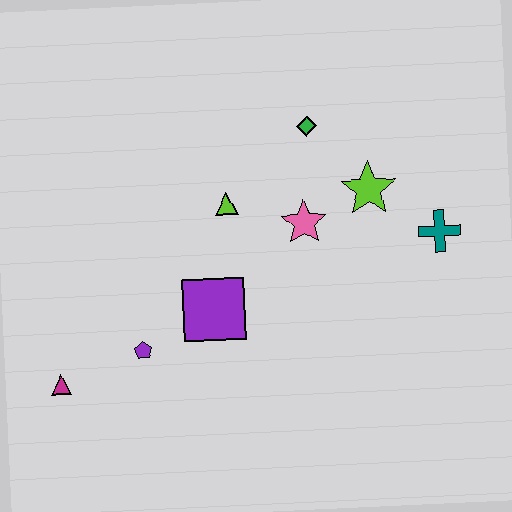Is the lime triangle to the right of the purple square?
Yes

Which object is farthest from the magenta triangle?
The teal cross is farthest from the magenta triangle.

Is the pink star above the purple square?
Yes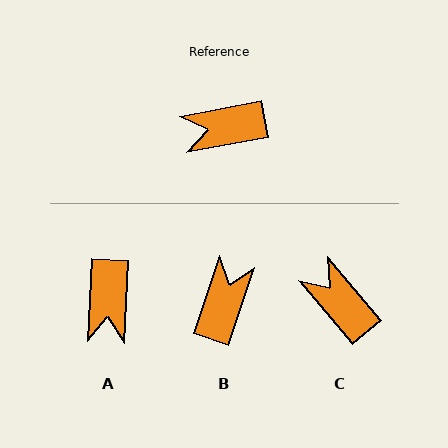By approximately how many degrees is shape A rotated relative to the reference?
Approximately 76 degrees counter-clockwise.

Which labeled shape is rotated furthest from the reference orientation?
B, about 119 degrees away.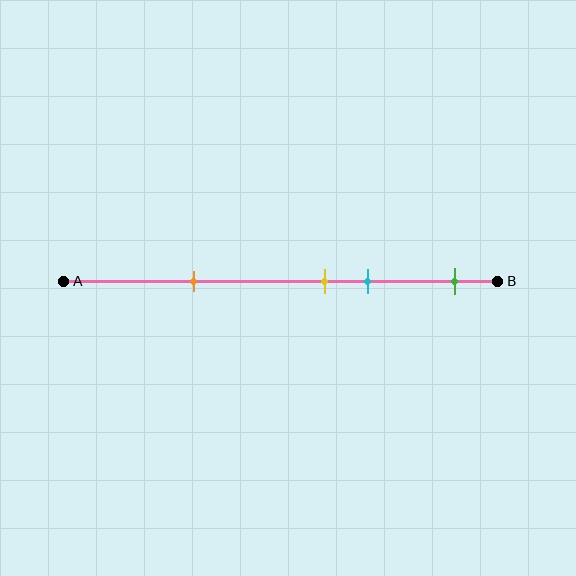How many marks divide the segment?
There are 4 marks dividing the segment.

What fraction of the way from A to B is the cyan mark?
The cyan mark is approximately 70% (0.7) of the way from A to B.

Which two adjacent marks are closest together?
The yellow and cyan marks are the closest adjacent pair.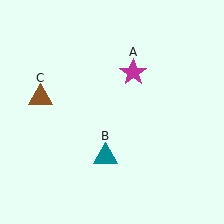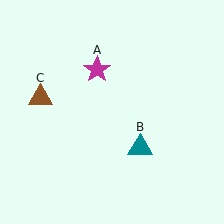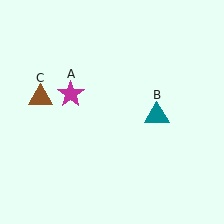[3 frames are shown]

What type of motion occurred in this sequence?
The magenta star (object A), teal triangle (object B) rotated counterclockwise around the center of the scene.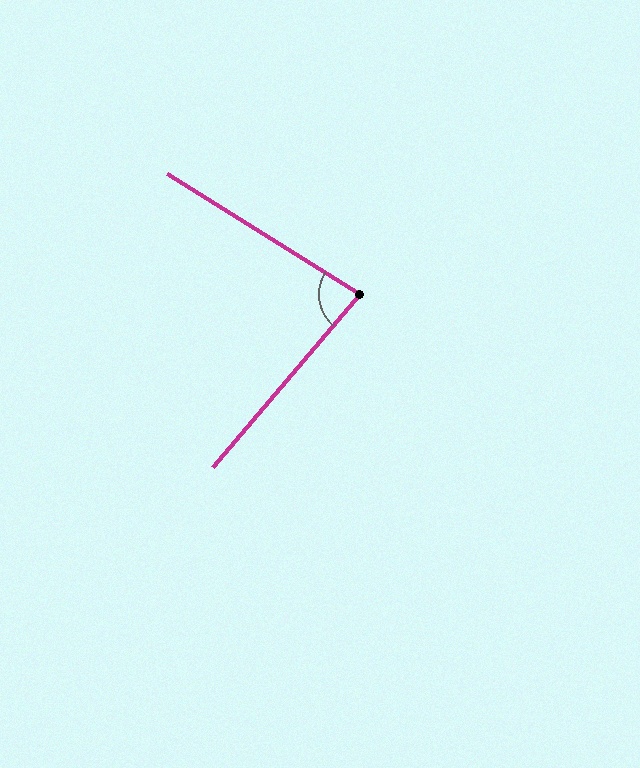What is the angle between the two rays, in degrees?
Approximately 82 degrees.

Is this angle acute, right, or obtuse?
It is acute.